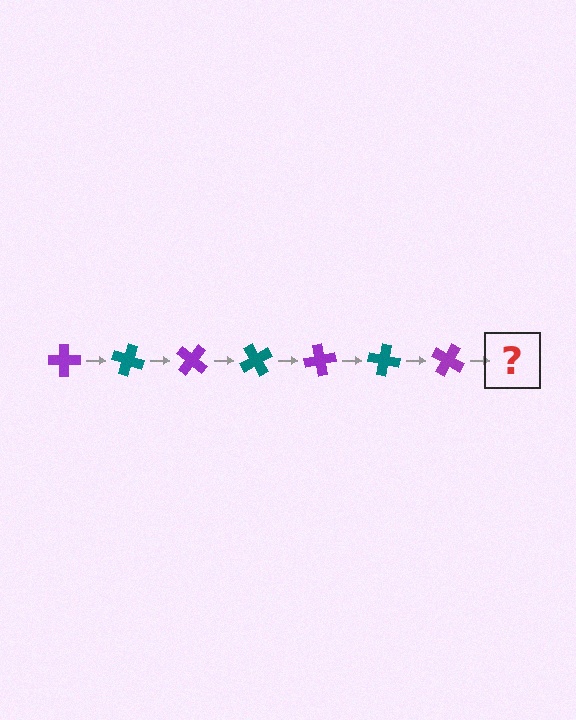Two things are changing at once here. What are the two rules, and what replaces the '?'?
The two rules are that it rotates 20 degrees each step and the color cycles through purple and teal. The '?' should be a teal cross, rotated 140 degrees from the start.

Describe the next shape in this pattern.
It should be a teal cross, rotated 140 degrees from the start.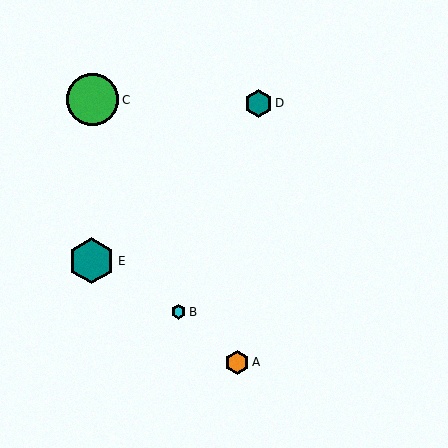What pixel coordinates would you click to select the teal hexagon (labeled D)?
Click at (258, 103) to select the teal hexagon D.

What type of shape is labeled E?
Shape E is a teal hexagon.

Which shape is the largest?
The green circle (labeled C) is the largest.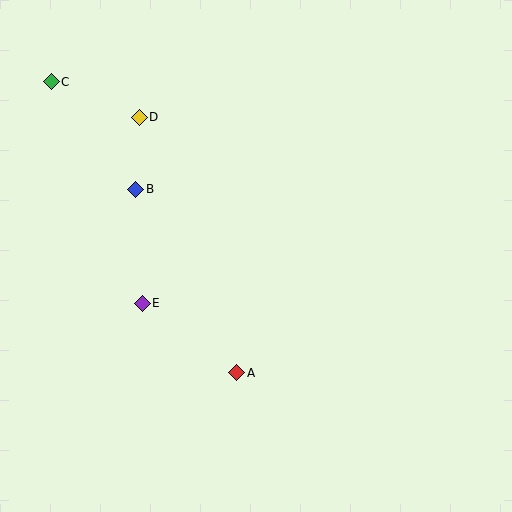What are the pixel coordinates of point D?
Point D is at (139, 117).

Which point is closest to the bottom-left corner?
Point E is closest to the bottom-left corner.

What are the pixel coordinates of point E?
Point E is at (142, 303).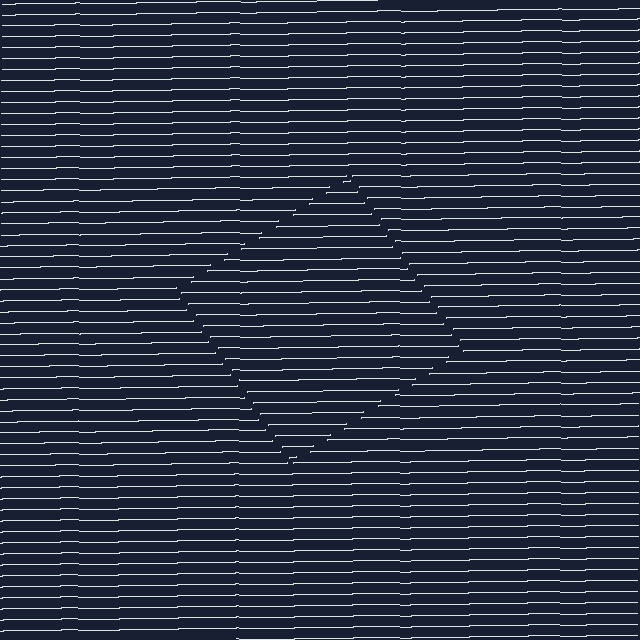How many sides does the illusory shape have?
4 sides — the line-ends trace a square.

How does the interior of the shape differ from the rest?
The interior of the shape contains the same grating, shifted by half a period — the contour is defined by the phase discontinuity where line-ends from the inner and outer gratings abut.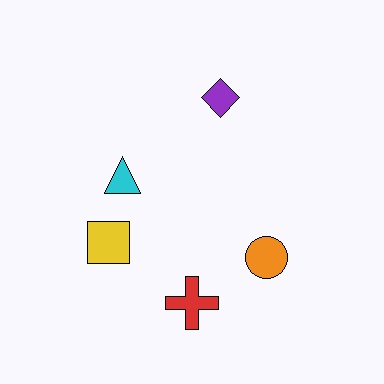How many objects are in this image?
There are 5 objects.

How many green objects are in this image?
There are no green objects.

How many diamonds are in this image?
There is 1 diamond.